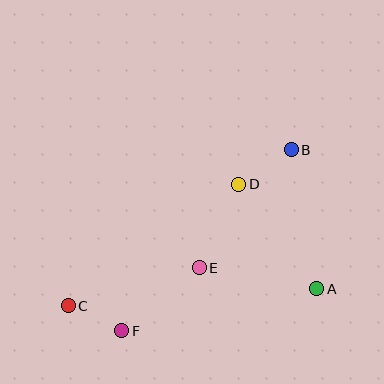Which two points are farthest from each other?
Points B and C are farthest from each other.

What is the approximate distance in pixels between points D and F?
The distance between D and F is approximately 188 pixels.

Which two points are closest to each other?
Points C and F are closest to each other.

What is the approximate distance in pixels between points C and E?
The distance between C and E is approximately 137 pixels.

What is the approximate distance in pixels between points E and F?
The distance between E and F is approximately 100 pixels.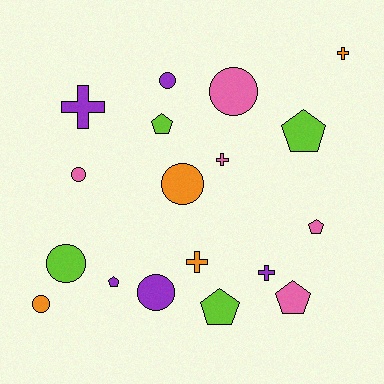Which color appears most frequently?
Purple, with 5 objects.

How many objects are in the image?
There are 18 objects.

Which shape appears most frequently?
Circle, with 7 objects.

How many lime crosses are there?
There are no lime crosses.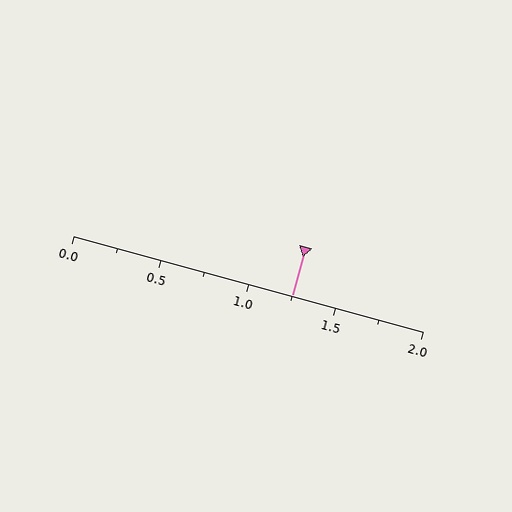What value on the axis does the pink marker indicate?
The marker indicates approximately 1.25.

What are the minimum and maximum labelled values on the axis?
The axis runs from 0.0 to 2.0.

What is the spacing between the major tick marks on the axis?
The major ticks are spaced 0.5 apart.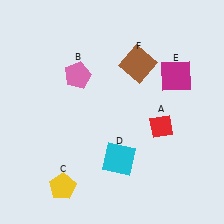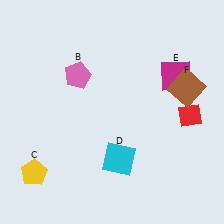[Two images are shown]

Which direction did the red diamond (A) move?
The red diamond (A) moved right.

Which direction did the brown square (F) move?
The brown square (F) moved right.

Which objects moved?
The objects that moved are: the red diamond (A), the yellow pentagon (C), the brown square (F).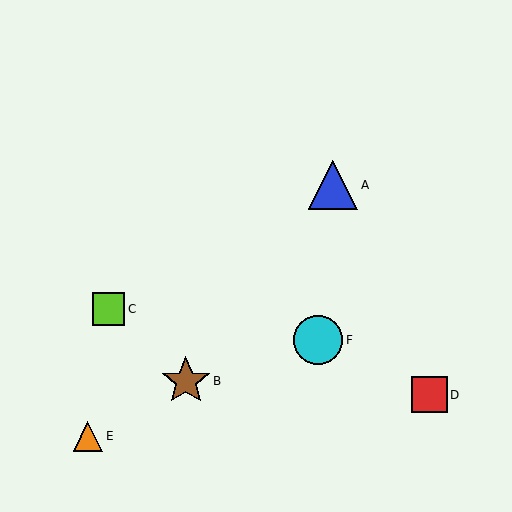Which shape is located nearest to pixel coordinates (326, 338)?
The cyan circle (labeled F) at (318, 340) is nearest to that location.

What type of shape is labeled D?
Shape D is a red square.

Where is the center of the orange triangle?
The center of the orange triangle is at (88, 436).